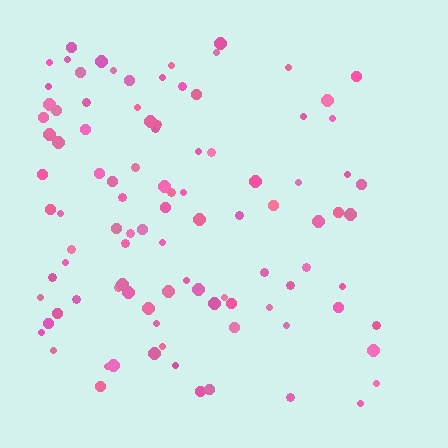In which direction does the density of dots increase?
From right to left, with the left side densest.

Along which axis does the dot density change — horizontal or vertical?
Horizontal.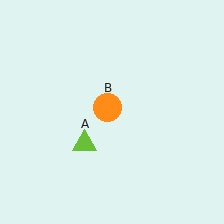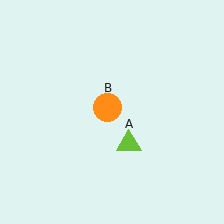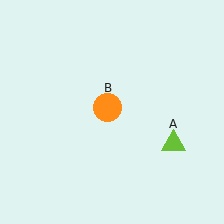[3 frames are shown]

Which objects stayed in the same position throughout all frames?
Orange circle (object B) remained stationary.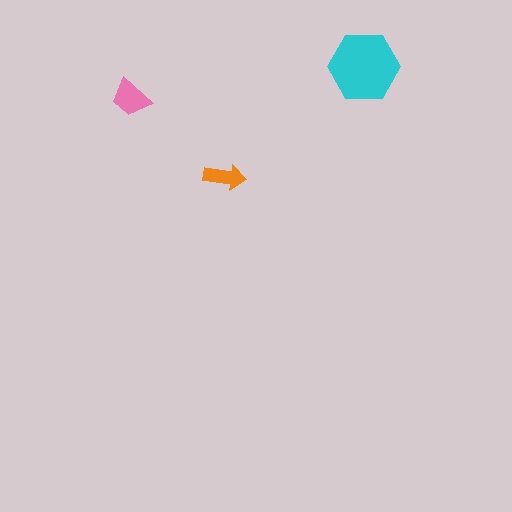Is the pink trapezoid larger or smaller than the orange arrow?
Larger.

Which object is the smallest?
The orange arrow.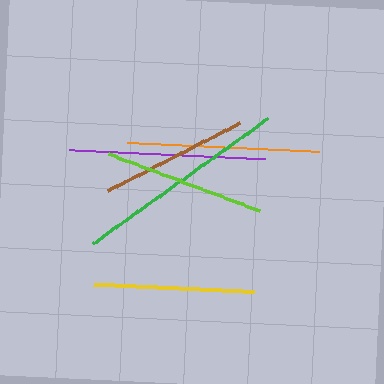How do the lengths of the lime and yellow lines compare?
The lime and yellow lines are approximately the same length.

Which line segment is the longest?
The green line is the longest at approximately 216 pixels.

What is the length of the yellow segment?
The yellow segment is approximately 161 pixels long.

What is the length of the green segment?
The green segment is approximately 216 pixels long.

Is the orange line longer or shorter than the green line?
The green line is longer than the orange line.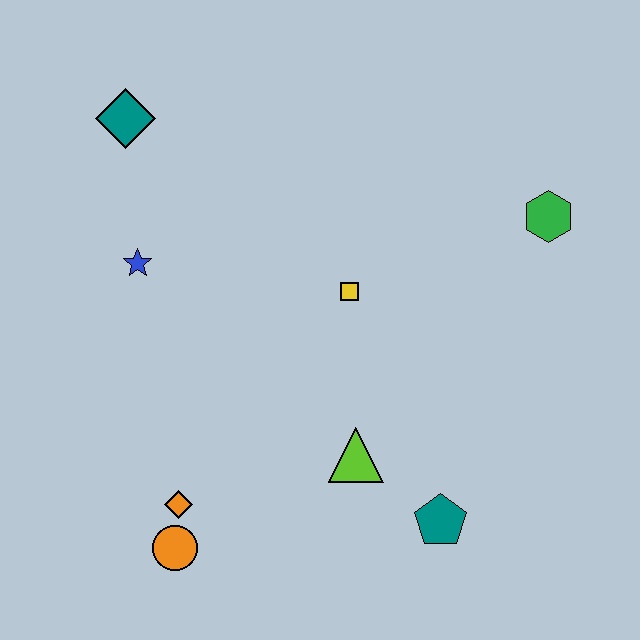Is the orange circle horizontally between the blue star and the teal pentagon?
Yes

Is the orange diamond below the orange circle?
No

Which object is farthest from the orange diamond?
The green hexagon is farthest from the orange diamond.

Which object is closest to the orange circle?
The orange diamond is closest to the orange circle.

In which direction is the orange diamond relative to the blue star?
The orange diamond is below the blue star.